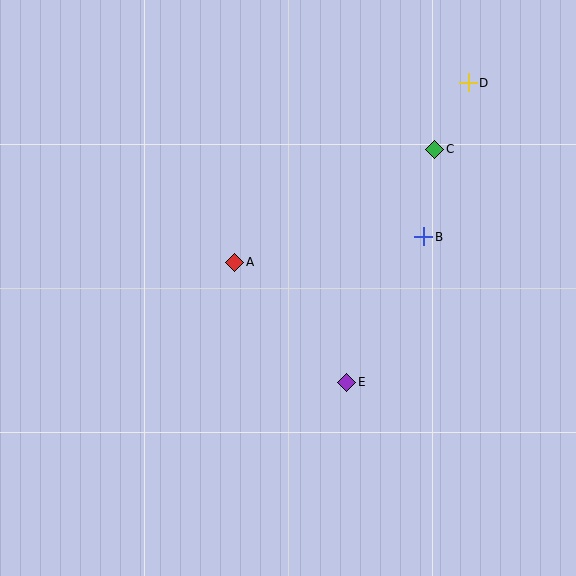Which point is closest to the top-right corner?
Point D is closest to the top-right corner.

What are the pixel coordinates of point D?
Point D is at (468, 83).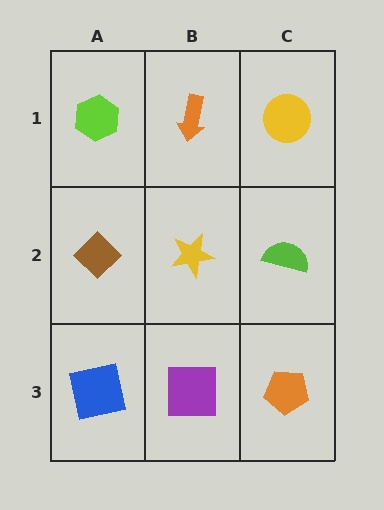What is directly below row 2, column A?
A blue square.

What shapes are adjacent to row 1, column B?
A yellow star (row 2, column B), a lime hexagon (row 1, column A), a yellow circle (row 1, column C).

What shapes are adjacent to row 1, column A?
A brown diamond (row 2, column A), an orange arrow (row 1, column B).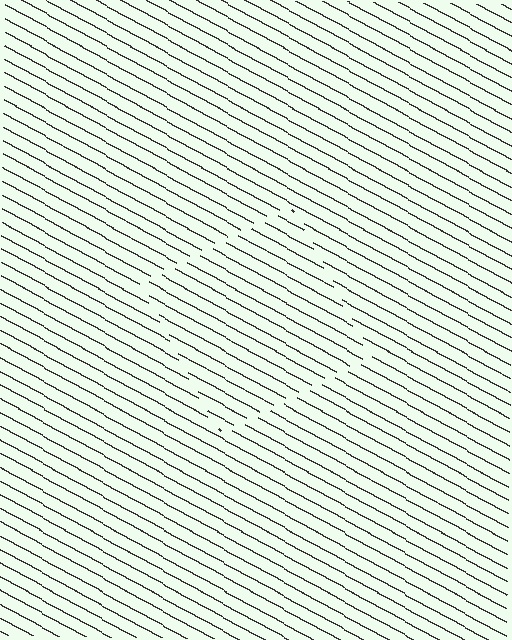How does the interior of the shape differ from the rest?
The interior of the shape contains the same grating, shifted by half a period — the contour is defined by the phase discontinuity where line-ends from the inner and outer gratings abut.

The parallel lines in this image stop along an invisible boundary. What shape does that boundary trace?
An illusory square. The interior of the shape contains the same grating, shifted by half a period — the contour is defined by the phase discontinuity where line-ends from the inner and outer gratings abut.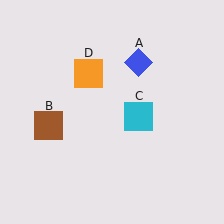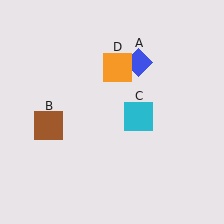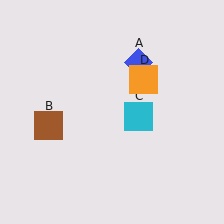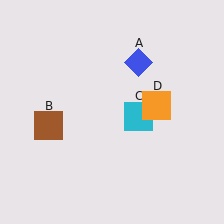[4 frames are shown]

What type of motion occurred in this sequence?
The orange square (object D) rotated clockwise around the center of the scene.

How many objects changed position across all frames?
1 object changed position: orange square (object D).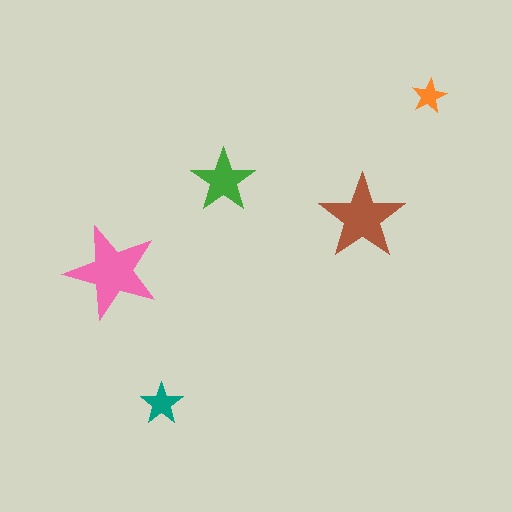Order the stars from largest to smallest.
the pink one, the brown one, the green one, the teal one, the orange one.